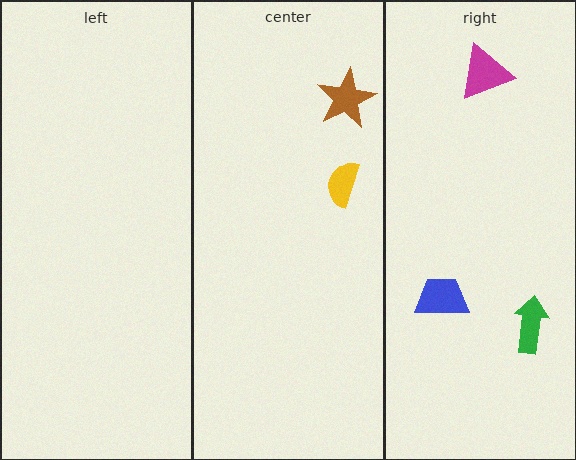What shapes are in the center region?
The yellow semicircle, the brown star.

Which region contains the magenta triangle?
The right region.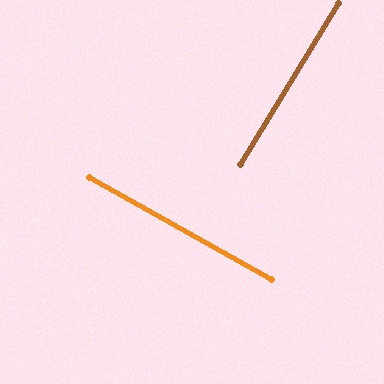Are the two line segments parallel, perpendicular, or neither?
Perpendicular — they meet at approximately 88°.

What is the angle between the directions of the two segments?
Approximately 88 degrees.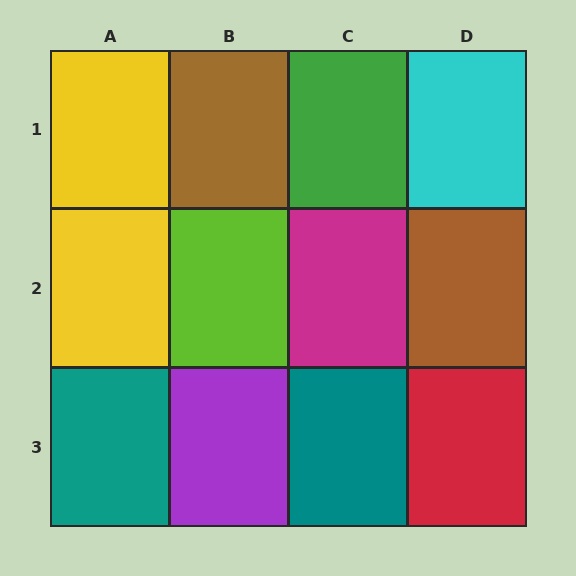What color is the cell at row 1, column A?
Yellow.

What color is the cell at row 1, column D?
Cyan.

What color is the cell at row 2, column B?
Lime.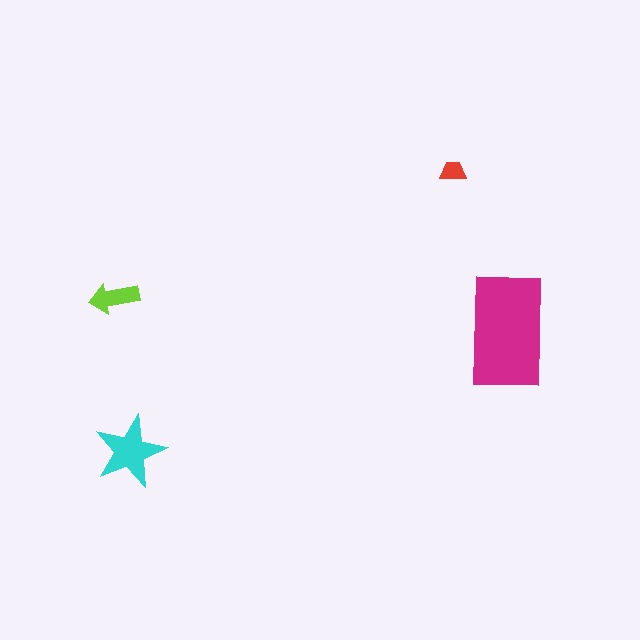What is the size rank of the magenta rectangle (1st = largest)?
1st.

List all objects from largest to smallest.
The magenta rectangle, the cyan star, the lime arrow, the red trapezoid.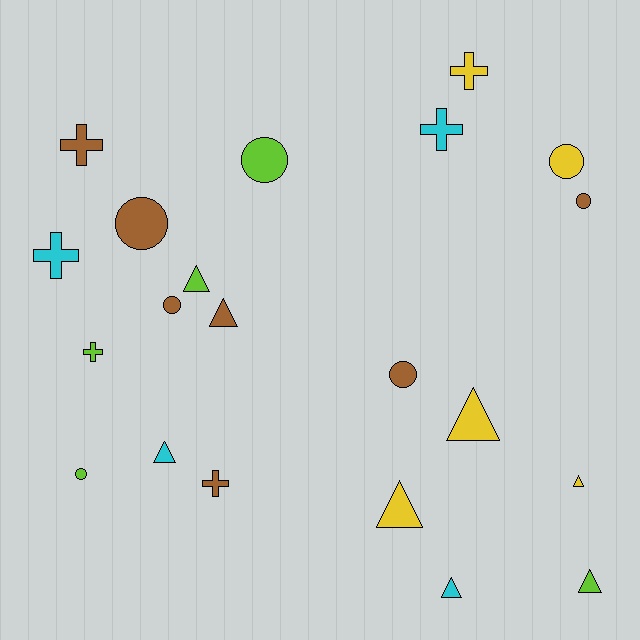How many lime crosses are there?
There is 1 lime cross.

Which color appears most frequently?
Brown, with 7 objects.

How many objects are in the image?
There are 21 objects.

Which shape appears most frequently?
Triangle, with 8 objects.